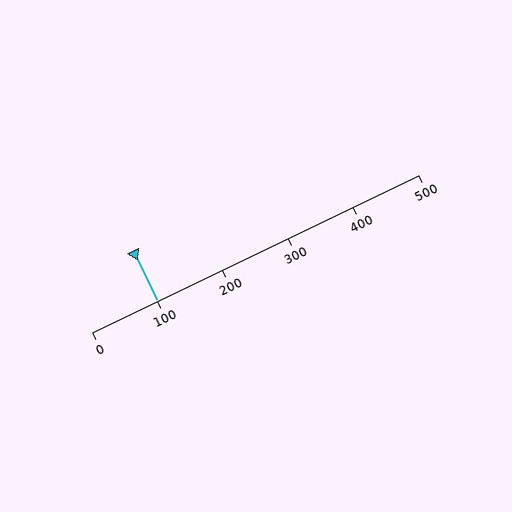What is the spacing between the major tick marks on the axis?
The major ticks are spaced 100 apart.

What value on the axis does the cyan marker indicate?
The marker indicates approximately 100.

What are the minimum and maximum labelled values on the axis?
The axis runs from 0 to 500.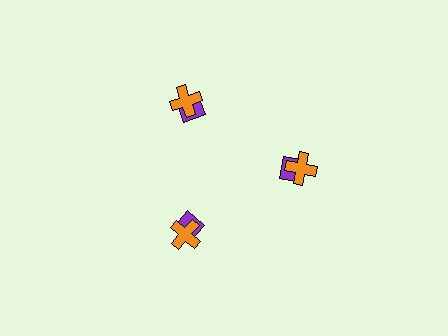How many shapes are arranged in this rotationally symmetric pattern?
There are 6 shapes, arranged in 3 groups of 2.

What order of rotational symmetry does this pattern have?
This pattern has 3-fold rotational symmetry.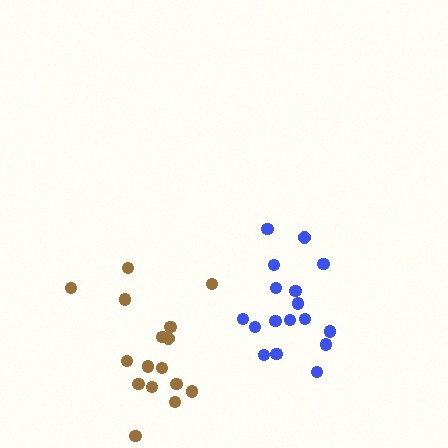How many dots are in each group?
Group 1: 16 dots, Group 2: 17 dots (33 total).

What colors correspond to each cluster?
The clusters are colored: brown, blue.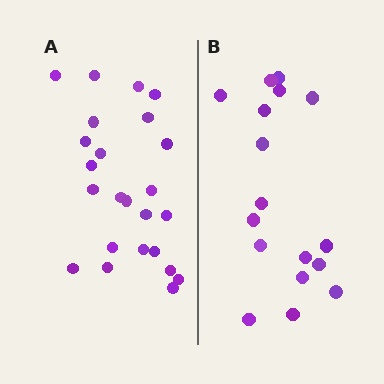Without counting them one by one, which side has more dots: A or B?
Region A (the left region) has more dots.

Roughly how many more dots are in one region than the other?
Region A has roughly 8 or so more dots than region B.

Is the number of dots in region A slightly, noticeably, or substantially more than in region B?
Region A has noticeably more, but not dramatically so. The ratio is roughly 1.4 to 1.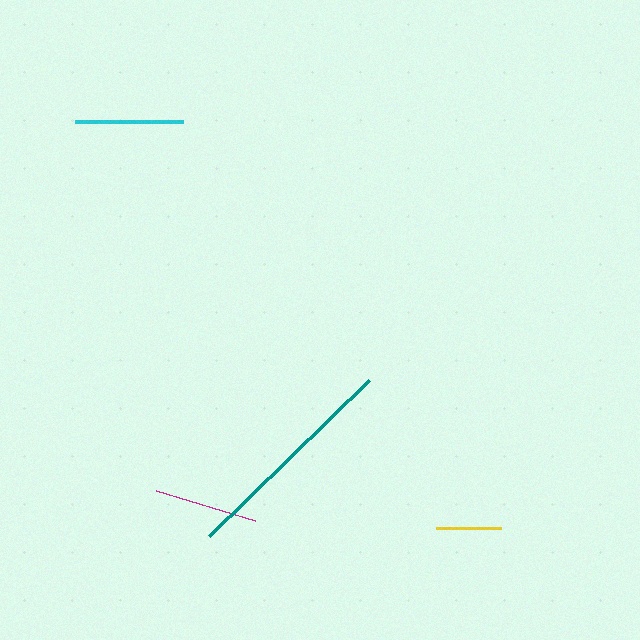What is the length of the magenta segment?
The magenta segment is approximately 104 pixels long.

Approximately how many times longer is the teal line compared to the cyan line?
The teal line is approximately 2.1 times the length of the cyan line.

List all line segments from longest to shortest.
From longest to shortest: teal, cyan, magenta, yellow.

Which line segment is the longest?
The teal line is the longest at approximately 223 pixels.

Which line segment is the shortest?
The yellow line is the shortest at approximately 65 pixels.